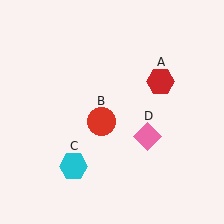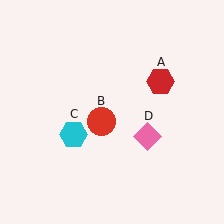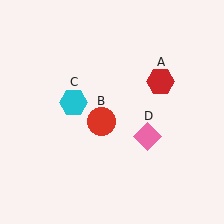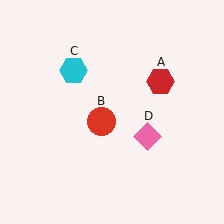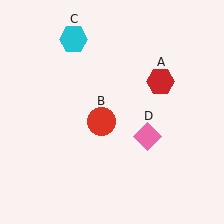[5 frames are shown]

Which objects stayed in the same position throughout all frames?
Red hexagon (object A) and red circle (object B) and pink diamond (object D) remained stationary.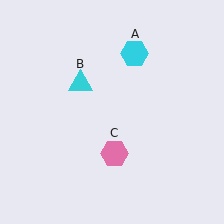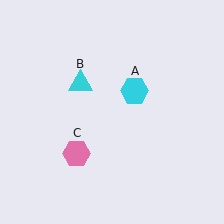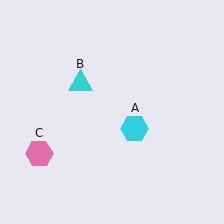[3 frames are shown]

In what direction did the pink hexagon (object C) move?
The pink hexagon (object C) moved left.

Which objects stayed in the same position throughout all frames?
Cyan triangle (object B) remained stationary.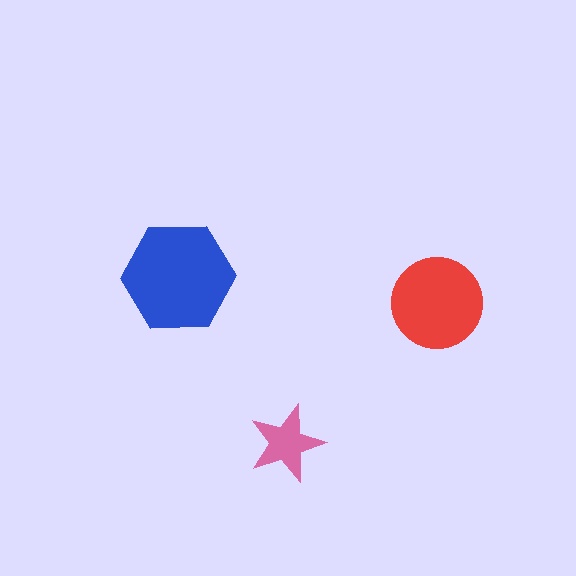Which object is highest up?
The blue hexagon is topmost.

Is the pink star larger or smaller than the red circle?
Smaller.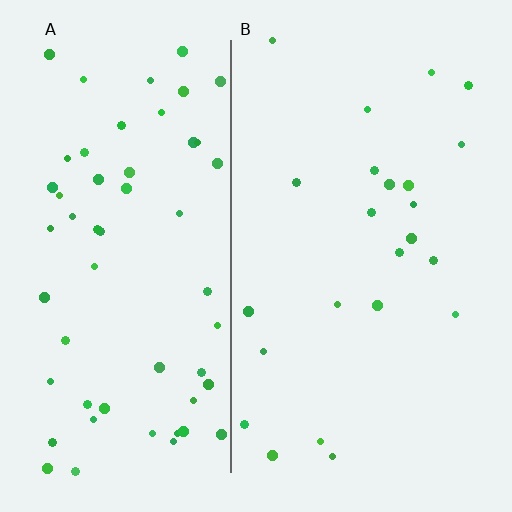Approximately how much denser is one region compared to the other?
Approximately 2.4× — region A over region B.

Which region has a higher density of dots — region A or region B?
A (the left).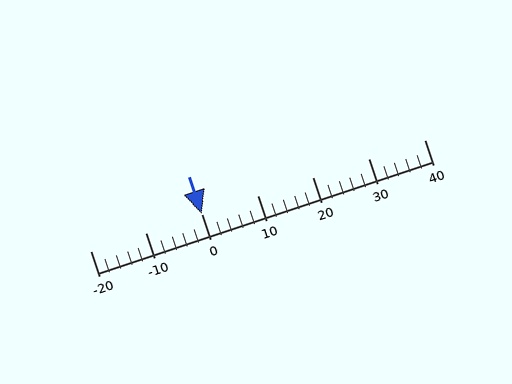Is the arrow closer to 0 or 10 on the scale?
The arrow is closer to 0.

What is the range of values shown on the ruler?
The ruler shows values from -20 to 40.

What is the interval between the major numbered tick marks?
The major tick marks are spaced 10 units apart.